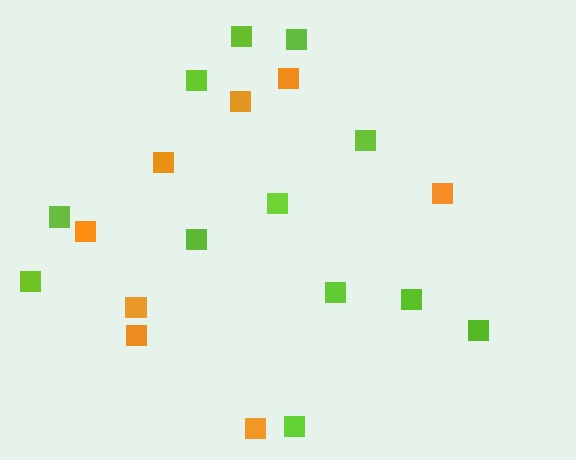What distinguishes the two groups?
There are 2 groups: one group of orange squares (8) and one group of lime squares (12).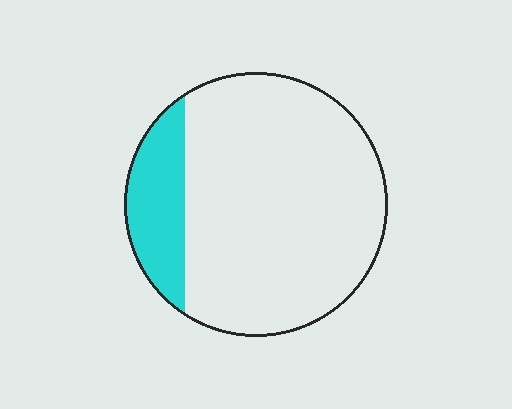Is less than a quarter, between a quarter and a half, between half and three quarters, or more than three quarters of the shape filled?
Less than a quarter.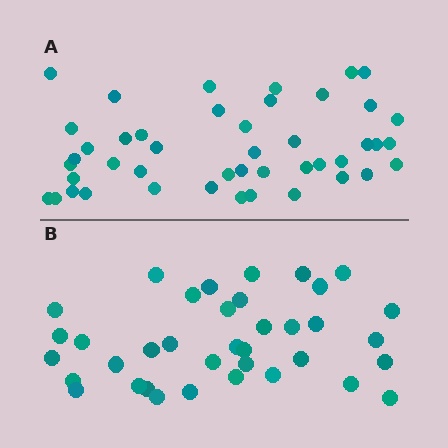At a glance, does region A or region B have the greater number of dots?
Region A (the top region) has more dots.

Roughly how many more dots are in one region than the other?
Region A has roughly 8 or so more dots than region B.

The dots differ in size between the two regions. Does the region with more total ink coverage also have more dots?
No. Region B has more total ink coverage because its dots are larger, but region A actually contains more individual dots. Total area can be misleading — the number of items is what matters here.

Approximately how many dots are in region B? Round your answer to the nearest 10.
About 40 dots. (The exact count is 37, which rounds to 40.)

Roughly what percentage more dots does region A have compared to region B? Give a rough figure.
About 20% more.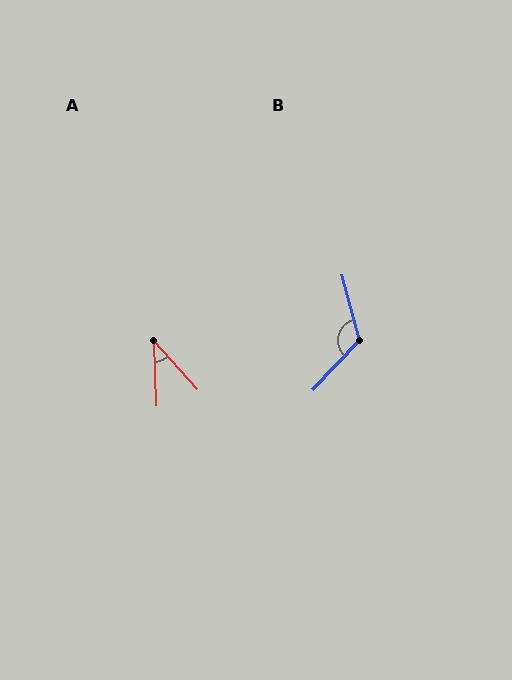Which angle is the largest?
B, at approximately 122 degrees.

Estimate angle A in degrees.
Approximately 39 degrees.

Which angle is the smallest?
A, at approximately 39 degrees.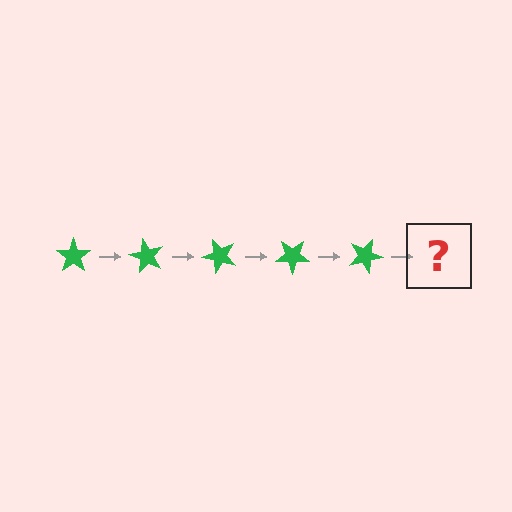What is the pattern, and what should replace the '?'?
The pattern is that the star rotates 60 degrees each step. The '?' should be a green star rotated 300 degrees.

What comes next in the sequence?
The next element should be a green star rotated 300 degrees.